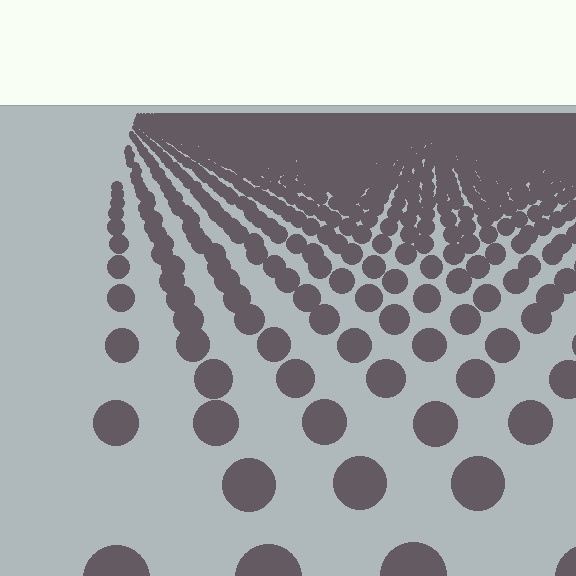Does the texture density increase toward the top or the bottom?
Density increases toward the top.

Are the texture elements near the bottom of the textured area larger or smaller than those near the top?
Larger. Near the bottom, elements are closer to the viewer and appear at a bigger on-screen size.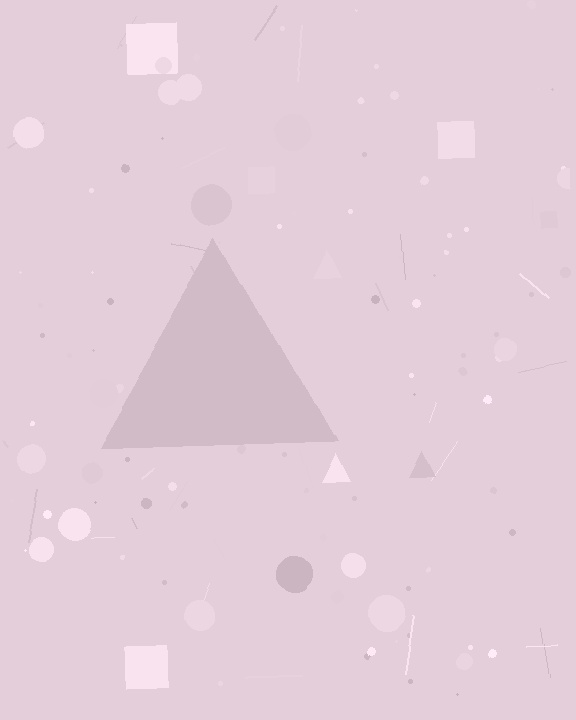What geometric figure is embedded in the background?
A triangle is embedded in the background.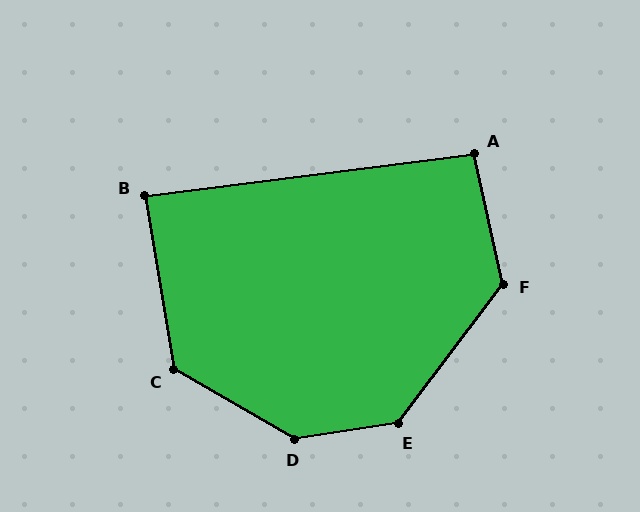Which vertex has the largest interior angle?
D, at approximately 141 degrees.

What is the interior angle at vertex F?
Approximately 131 degrees (obtuse).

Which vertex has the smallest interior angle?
B, at approximately 88 degrees.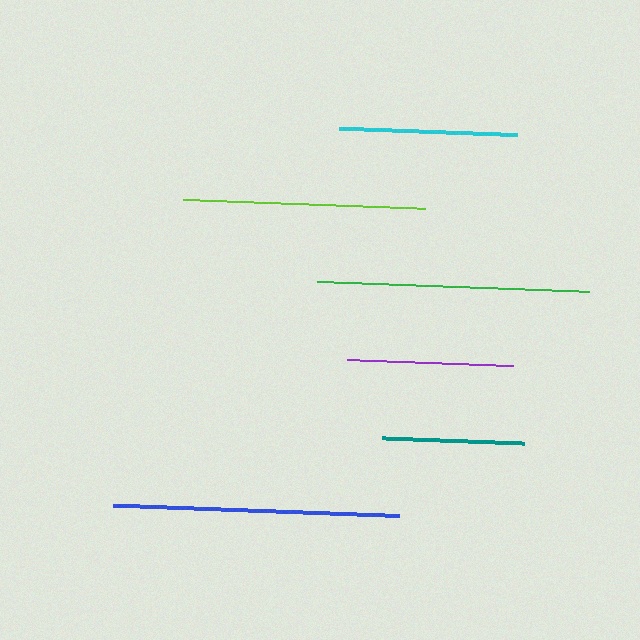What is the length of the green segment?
The green segment is approximately 271 pixels long.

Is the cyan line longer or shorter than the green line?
The green line is longer than the cyan line.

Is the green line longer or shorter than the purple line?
The green line is longer than the purple line.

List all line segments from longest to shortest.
From longest to shortest: blue, green, lime, cyan, purple, teal.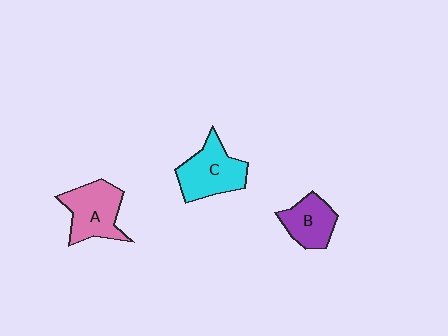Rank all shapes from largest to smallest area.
From largest to smallest: C (cyan), A (pink), B (purple).